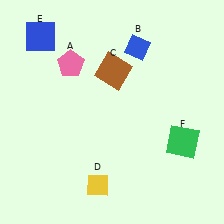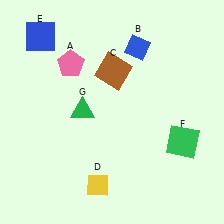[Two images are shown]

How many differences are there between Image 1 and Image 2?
There is 1 difference between the two images.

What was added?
A green triangle (G) was added in Image 2.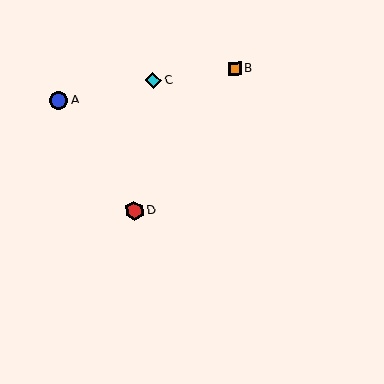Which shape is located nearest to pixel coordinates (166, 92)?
The cyan diamond (labeled C) at (153, 81) is nearest to that location.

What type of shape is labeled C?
Shape C is a cyan diamond.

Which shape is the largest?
The red hexagon (labeled D) is the largest.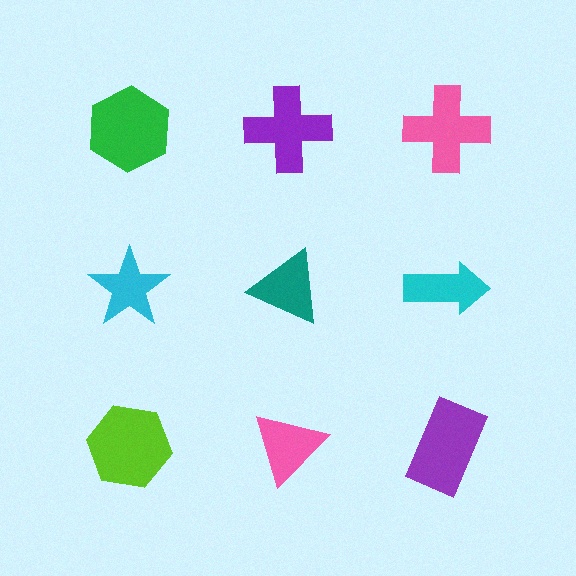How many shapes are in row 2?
3 shapes.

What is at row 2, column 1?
A cyan star.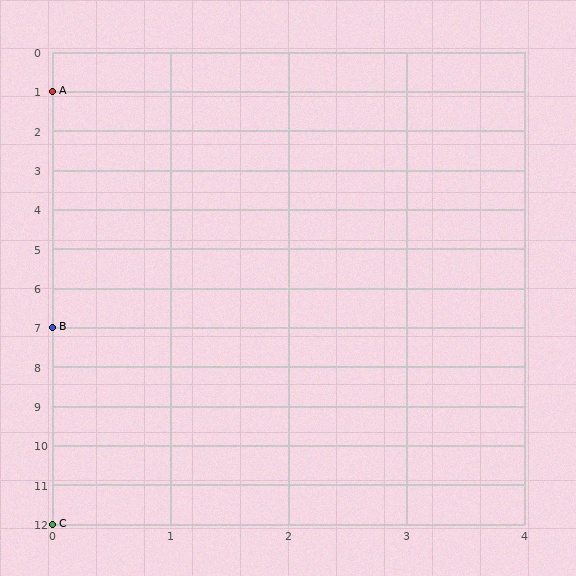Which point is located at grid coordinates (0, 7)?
Point B is at (0, 7).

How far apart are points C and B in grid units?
Points C and B are 5 rows apart.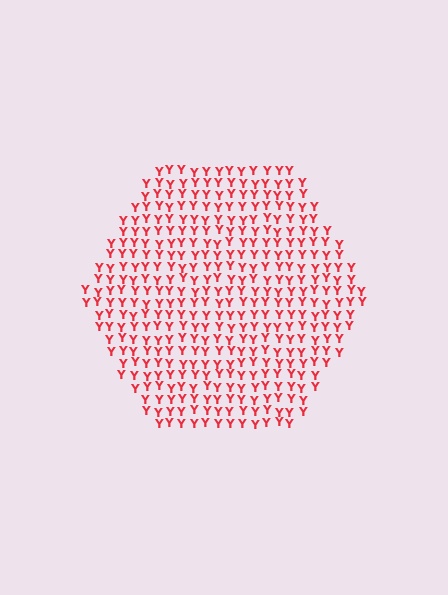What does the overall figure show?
The overall figure shows a hexagon.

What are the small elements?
The small elements are letter Y's.